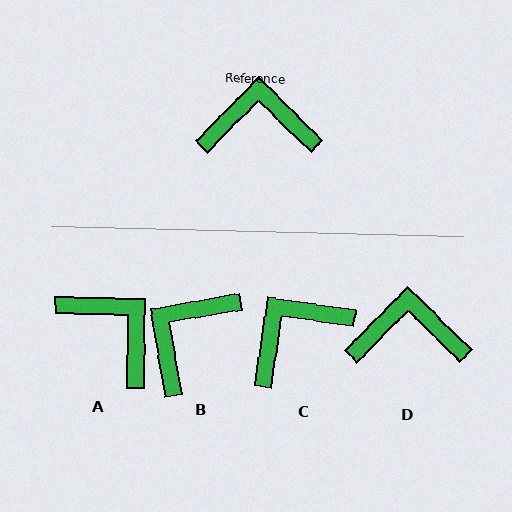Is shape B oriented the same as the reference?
No, it is off by about 54 degrees.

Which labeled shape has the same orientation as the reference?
D.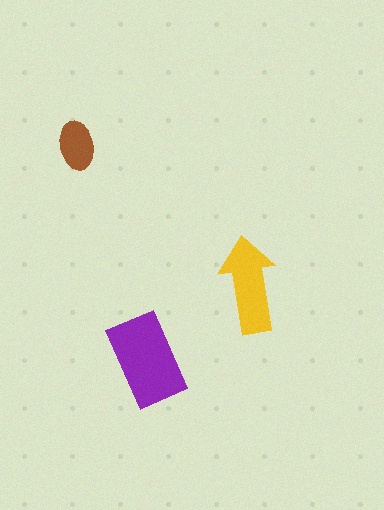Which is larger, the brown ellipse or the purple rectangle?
The purple rectangle.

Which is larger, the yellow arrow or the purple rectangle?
The purple rectangle.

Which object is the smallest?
The brown ellipse.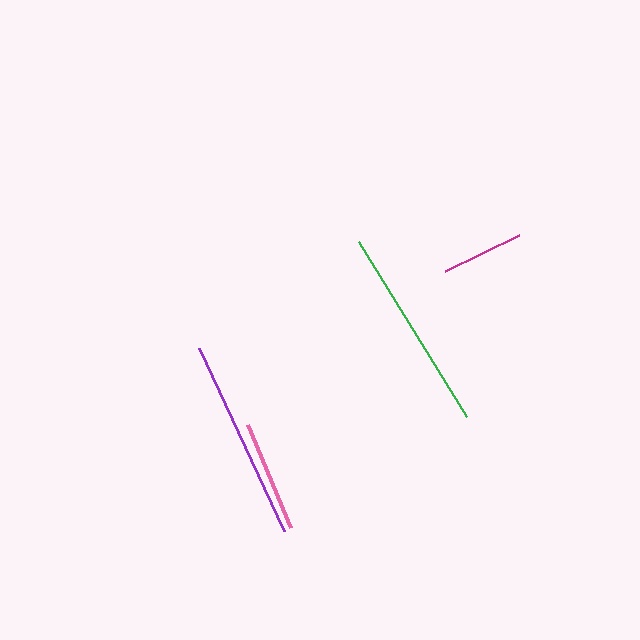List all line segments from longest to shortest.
From longest to shortest: green, purple, pink, magenta.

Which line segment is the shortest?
The magenta line is the shortest at approximately 83 pixels.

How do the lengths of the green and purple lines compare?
The green and purple lines are approximately the same length.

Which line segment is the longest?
The green line is the longest at approximately 206 pixels.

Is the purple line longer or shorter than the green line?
The green line is longer than the purple line.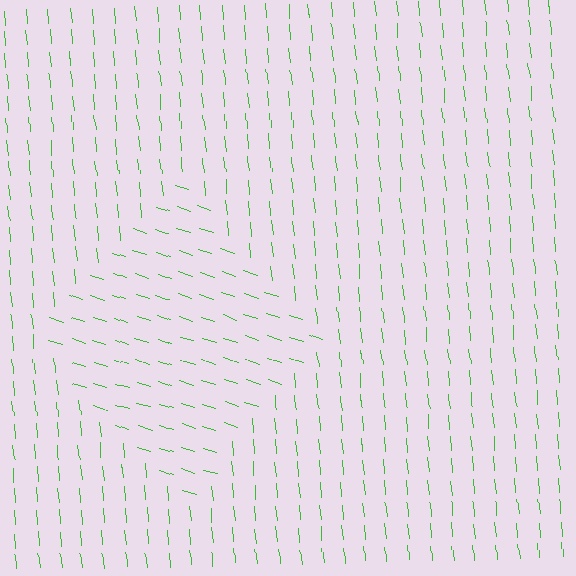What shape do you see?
I see a diamond.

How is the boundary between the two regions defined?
The boundary is defined purely by a change in line orientation (approximately 67 degrees difference). All lines are the same color and thickness.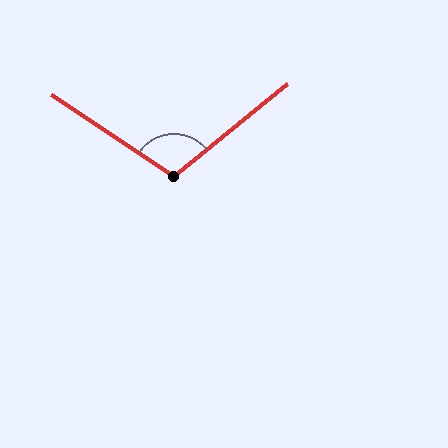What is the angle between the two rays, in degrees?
Approximately 107 degrees.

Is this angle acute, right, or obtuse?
It is obtuse.